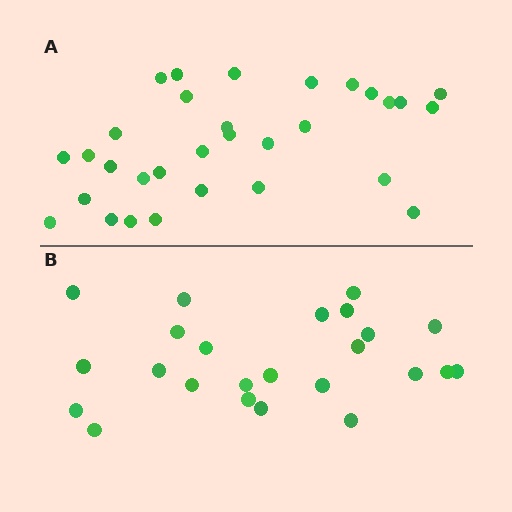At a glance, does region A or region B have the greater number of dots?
Region A (the top region) has more dots.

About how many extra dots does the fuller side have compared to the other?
Region A has roughly 8 or so more dots than region B.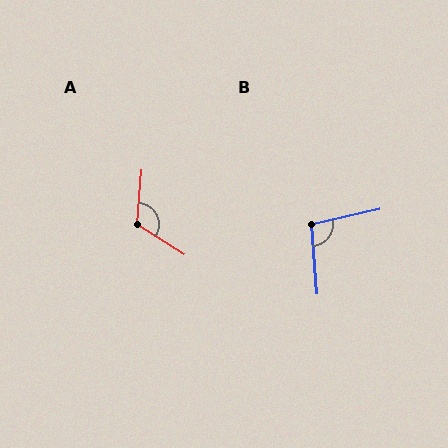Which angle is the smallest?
B, at approximately 98 degrees.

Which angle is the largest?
A, at approximately 117 degrees.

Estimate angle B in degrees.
Approximately 98 degrees.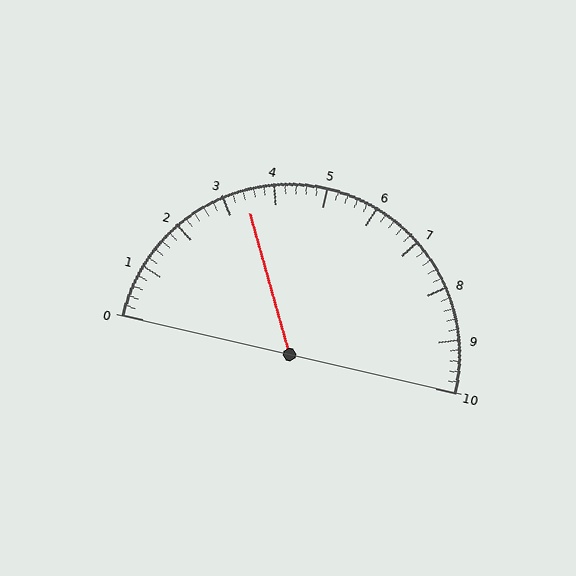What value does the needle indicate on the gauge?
The needle indicates approximately 3.4.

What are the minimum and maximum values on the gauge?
The gauge ranges from 0 to 10.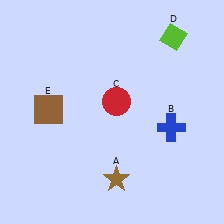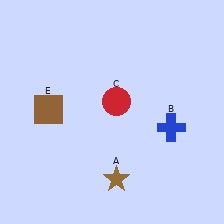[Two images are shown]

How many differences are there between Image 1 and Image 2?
There is 1 difference between the two images.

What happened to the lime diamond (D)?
The lime diamond (D) was removed in Image 2. It was in the top-right area of Image 1.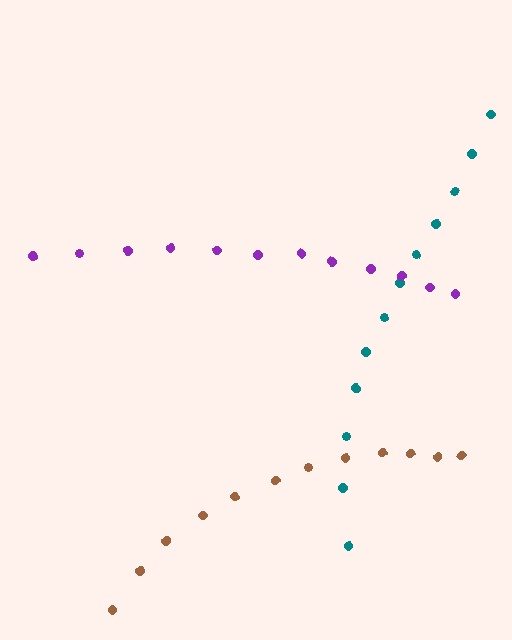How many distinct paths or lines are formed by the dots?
There are 3 distinct paths.